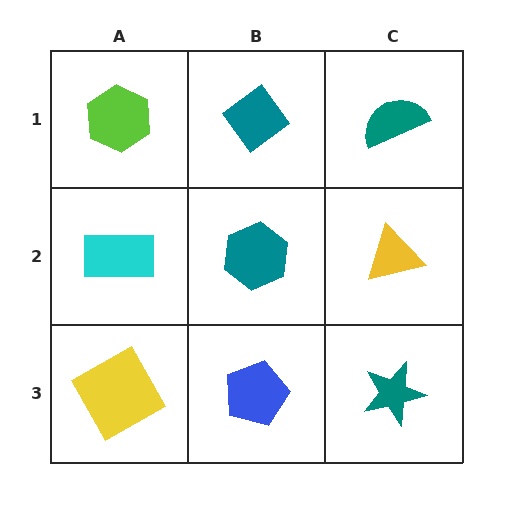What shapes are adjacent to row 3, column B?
A teal hexagon (row 2, column B), a yellow square (row 3, column A), a teal star (row 3, column C).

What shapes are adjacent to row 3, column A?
A cyan rectangle (row 2, column A), a blue pentagon (row 3, column B).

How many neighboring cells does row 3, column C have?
2.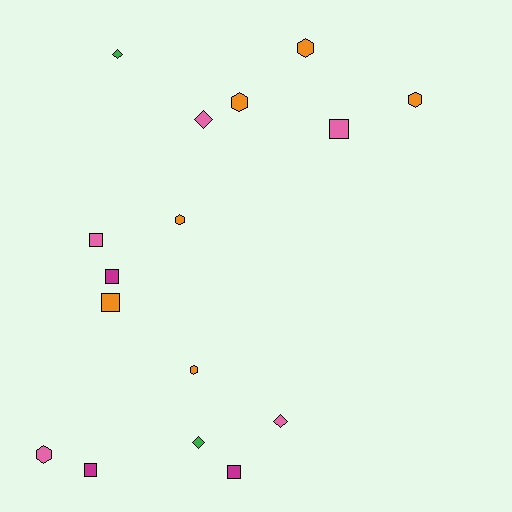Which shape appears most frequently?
Hexagon, with 6 objects.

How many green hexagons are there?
There are no green hexagons.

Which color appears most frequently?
Orange, with 6 objects.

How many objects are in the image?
There are 16 objects.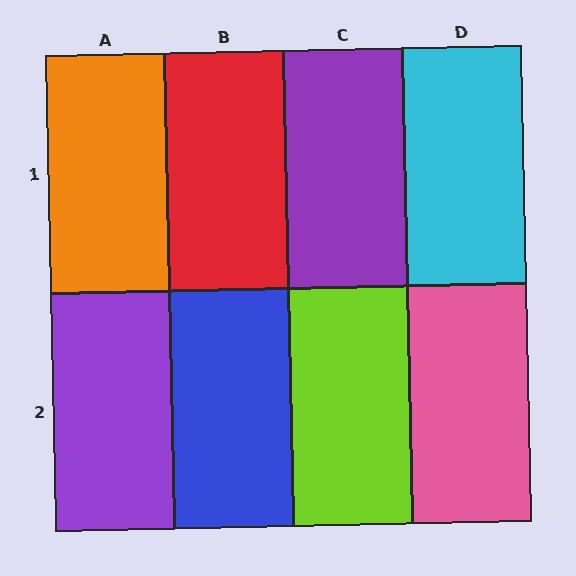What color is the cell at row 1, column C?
Purple.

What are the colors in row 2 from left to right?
Purple, blue, lime, pink.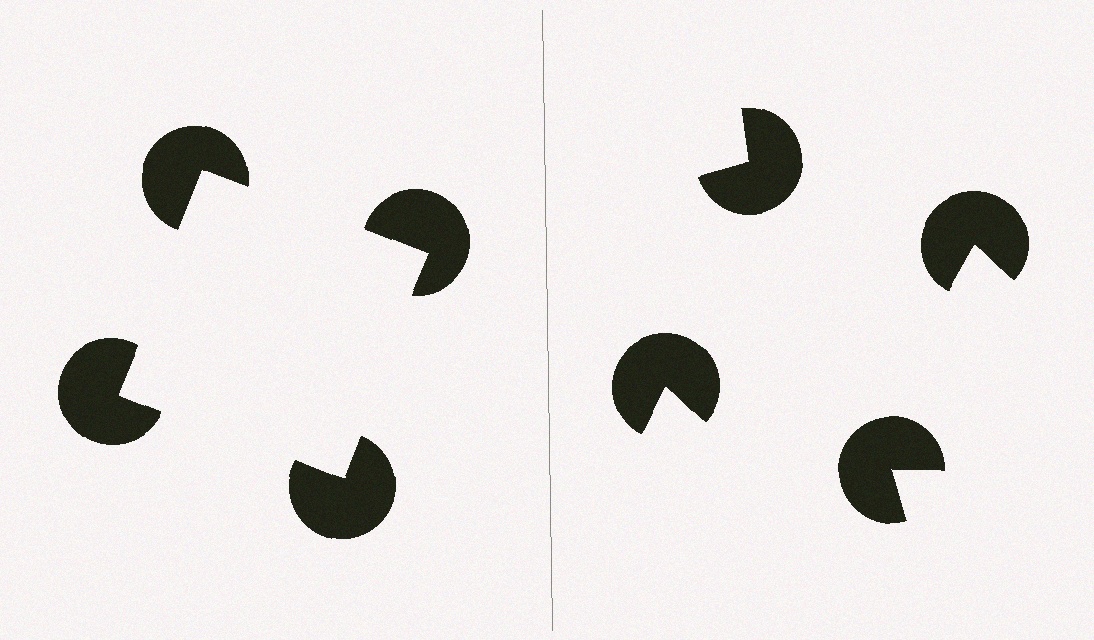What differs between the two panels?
The pac-man discs are positioned identically on both sides; only the wedge orientations differ. On the left they align to a square; on the right they are misaligned.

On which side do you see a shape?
An illusory square appears on the left side. On the right side the wedge cuts are rotated, so no coherent shape forms.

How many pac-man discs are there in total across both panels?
8 — 4 on each side.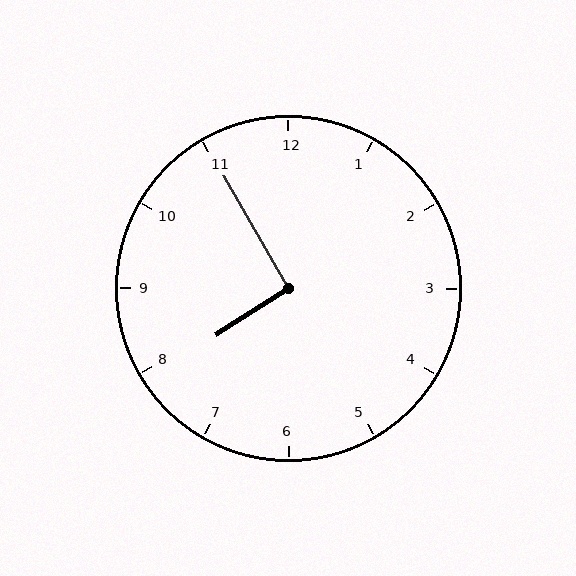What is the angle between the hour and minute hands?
Approximately 92 degrees.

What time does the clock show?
7:55.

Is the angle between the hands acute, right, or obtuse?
It is right.